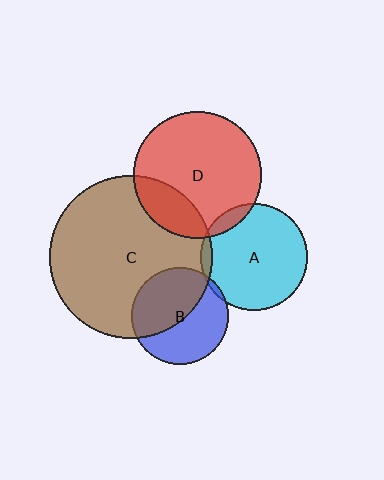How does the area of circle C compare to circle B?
Approximately 2.8 times.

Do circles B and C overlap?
Yes.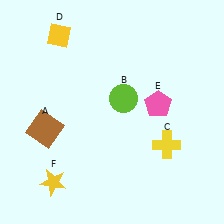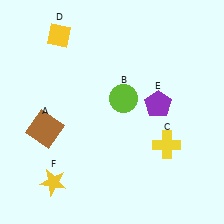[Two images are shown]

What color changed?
The pentagon (E) changed from pink in Image 1 to purple in Image 2.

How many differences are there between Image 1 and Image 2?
There is 1 difference between the two images.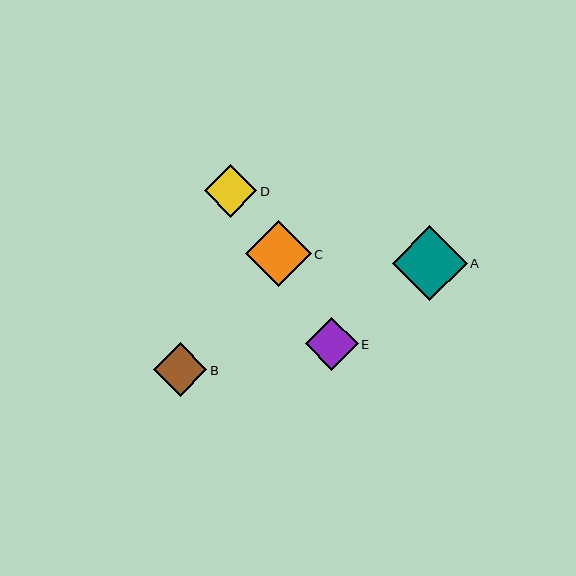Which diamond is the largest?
Diamond A is the largest with a size of approximately 75 pixels.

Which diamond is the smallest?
Diamond D is the smallest with a size of approximately 52 pixels.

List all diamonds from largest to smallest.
From largest to smallest: A, C, B, E, D.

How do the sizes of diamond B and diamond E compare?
Diamond B and diamond E are approximately the same size.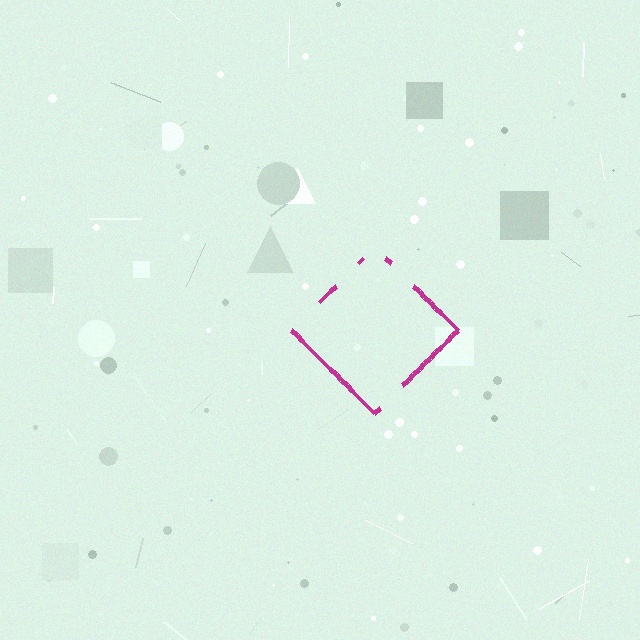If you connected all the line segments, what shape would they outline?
They would outline a diamond.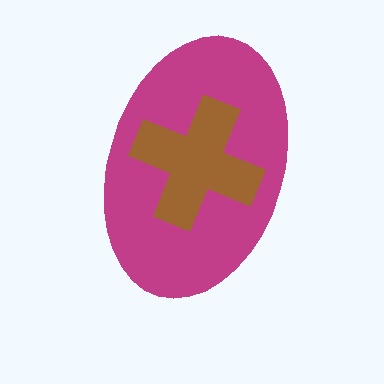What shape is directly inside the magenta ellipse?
The brown cross.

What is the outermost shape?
The magenta ellipse.